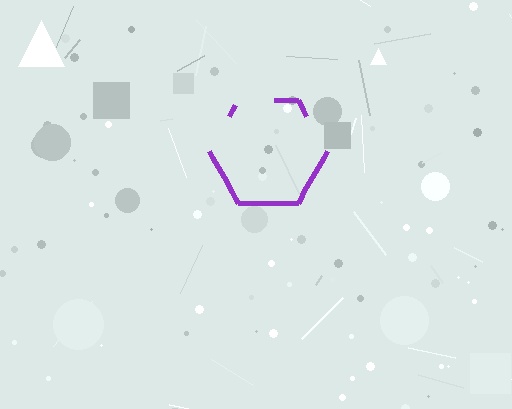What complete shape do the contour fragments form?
The contour fragments form a hexagon.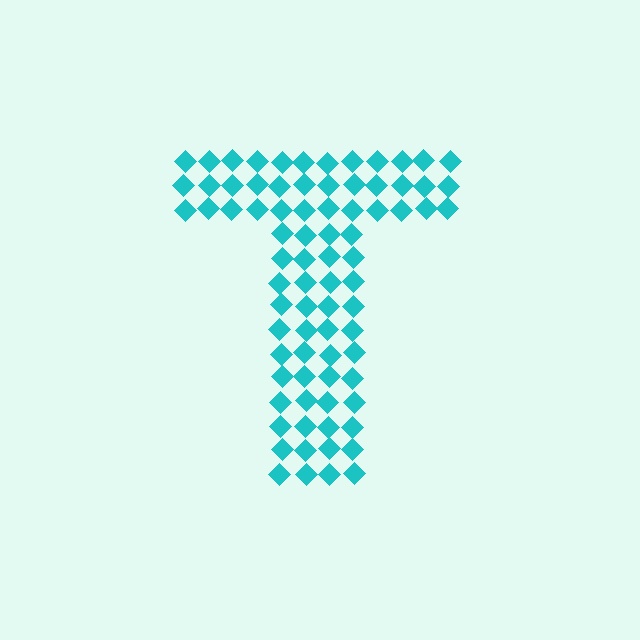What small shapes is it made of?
It is made of small diamonds.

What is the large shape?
The large shape is the letter T.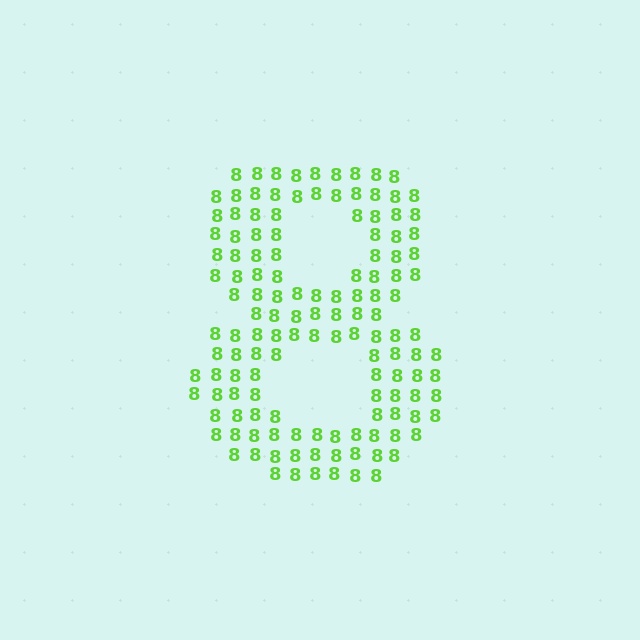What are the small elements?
The small elements are digit 8's.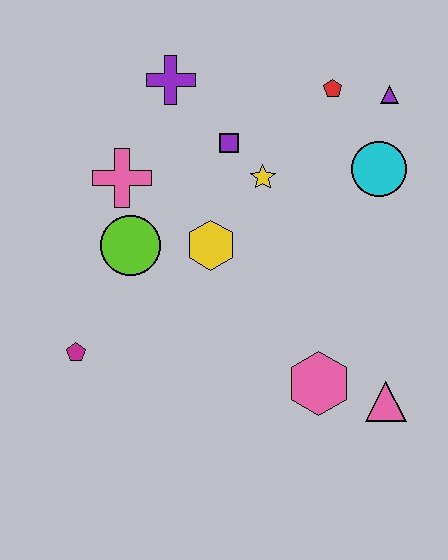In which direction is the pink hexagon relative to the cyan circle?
The pink hexagon is below the cyan circle.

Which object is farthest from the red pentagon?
The magenta pentagon is farthest from the red pentagon.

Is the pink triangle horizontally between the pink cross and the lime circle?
No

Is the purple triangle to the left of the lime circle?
No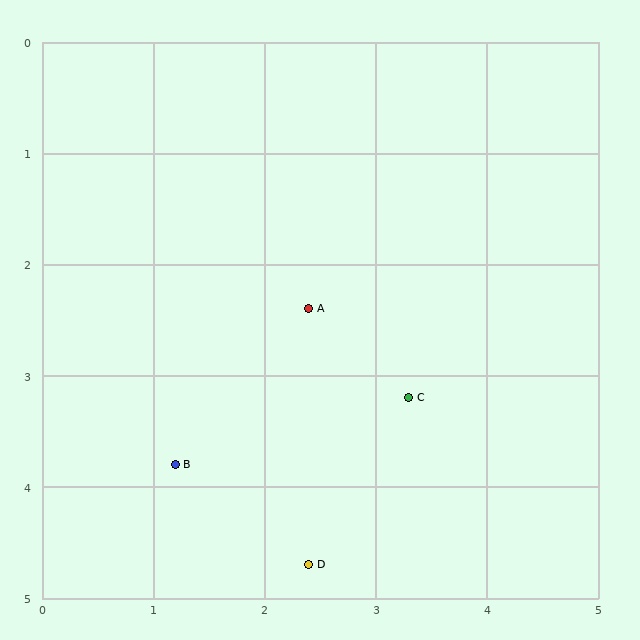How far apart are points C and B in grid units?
Points C and B are about 2.2 grid units apart.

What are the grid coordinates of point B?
Point B is at approximately (1.2, 3.8).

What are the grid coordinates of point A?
Point A is at approximately (2.4, 2.4).